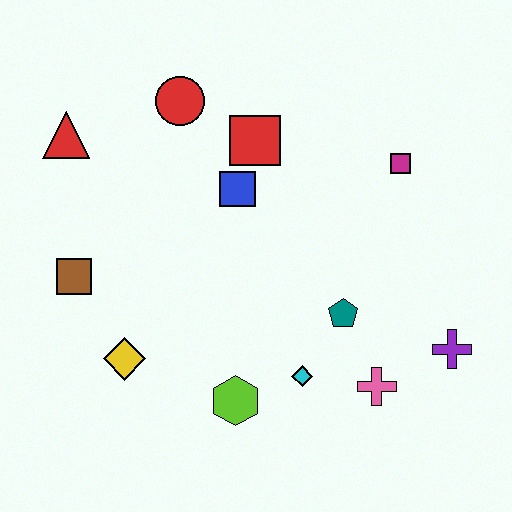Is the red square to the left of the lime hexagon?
No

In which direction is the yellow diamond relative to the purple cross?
The yellow diamond is to the left of the purple cross.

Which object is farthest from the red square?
The purple cross is farthest from the red square.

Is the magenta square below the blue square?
No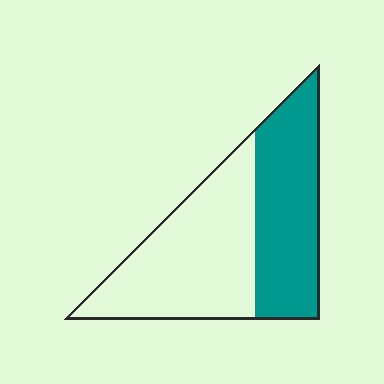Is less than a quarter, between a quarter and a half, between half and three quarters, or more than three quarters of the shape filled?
Between a quarter and a half.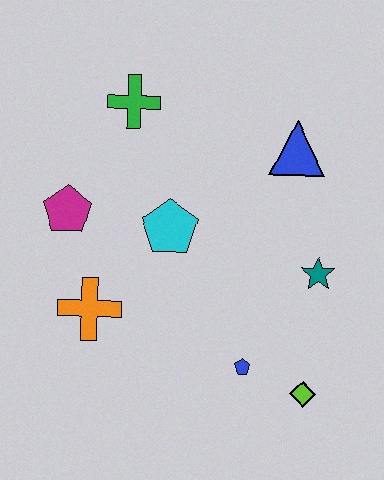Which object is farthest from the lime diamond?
The green cross is farthest from the lime diamond.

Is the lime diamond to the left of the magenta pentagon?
No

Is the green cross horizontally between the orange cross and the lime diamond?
Yes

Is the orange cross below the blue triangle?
Yes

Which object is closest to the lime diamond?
The blue pentagon is closest to the lime diamond.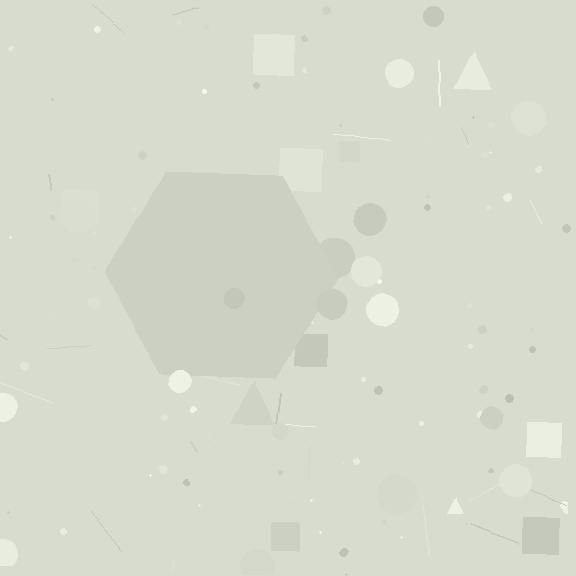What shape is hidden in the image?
A hexagon is hidden in the image.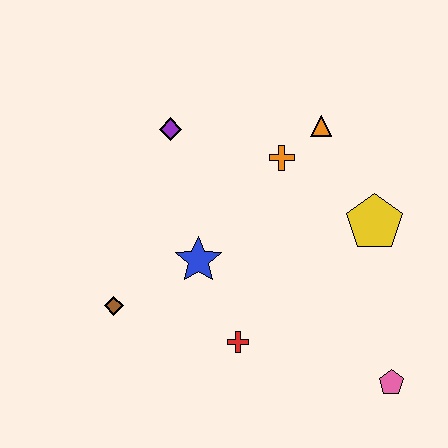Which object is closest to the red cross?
The blue star is closest to the red cross.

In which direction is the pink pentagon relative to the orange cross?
The pink pentagon is below the orange cross.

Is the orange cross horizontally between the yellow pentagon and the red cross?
Yes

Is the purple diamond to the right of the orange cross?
No